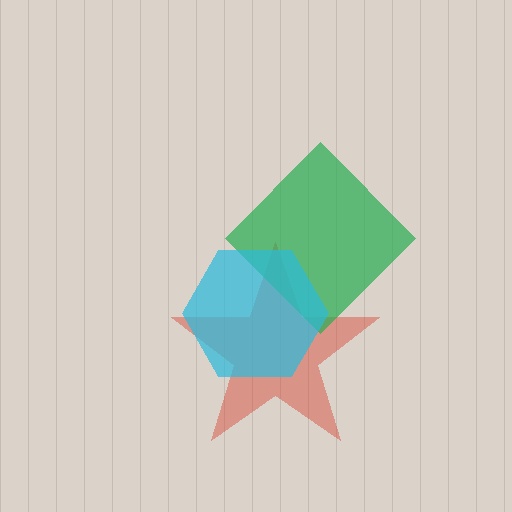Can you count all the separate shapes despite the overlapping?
Yes, there are 3 separate shapes.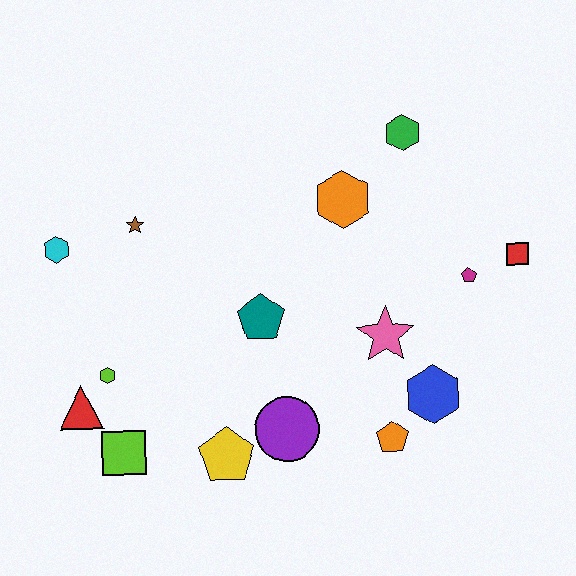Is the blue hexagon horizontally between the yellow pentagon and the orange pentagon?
No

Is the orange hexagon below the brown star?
No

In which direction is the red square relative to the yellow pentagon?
The red square is to the right of the yellow pentagon.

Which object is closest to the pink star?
The blue hexagon is closest to the pink star.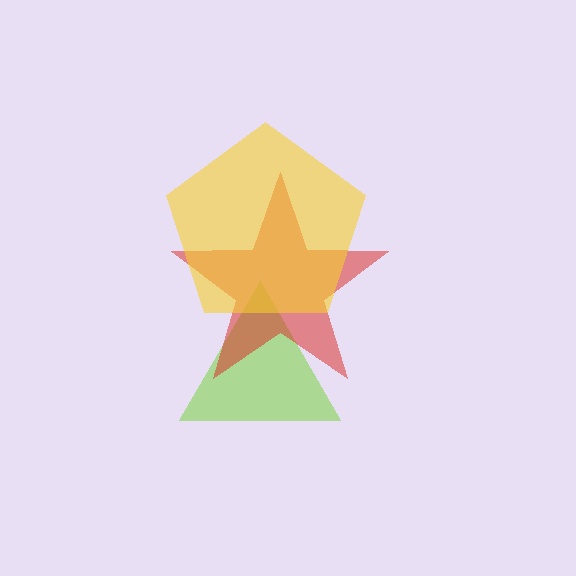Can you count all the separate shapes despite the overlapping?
Yes, there are 3 separate shapes.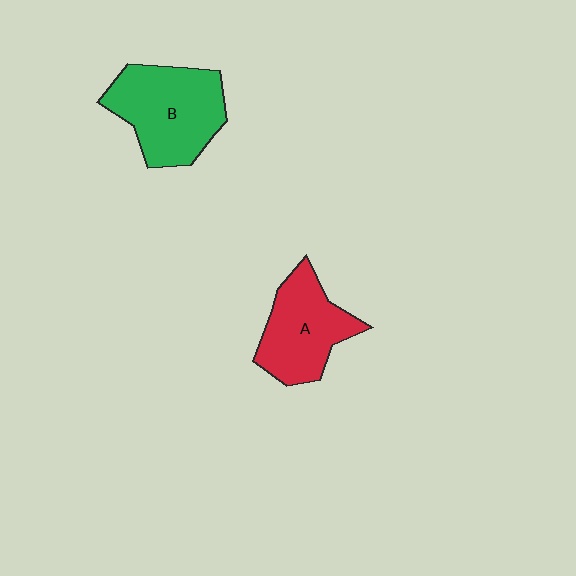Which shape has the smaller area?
Shape A (red).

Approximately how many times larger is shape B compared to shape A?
Approximately 1.2 times.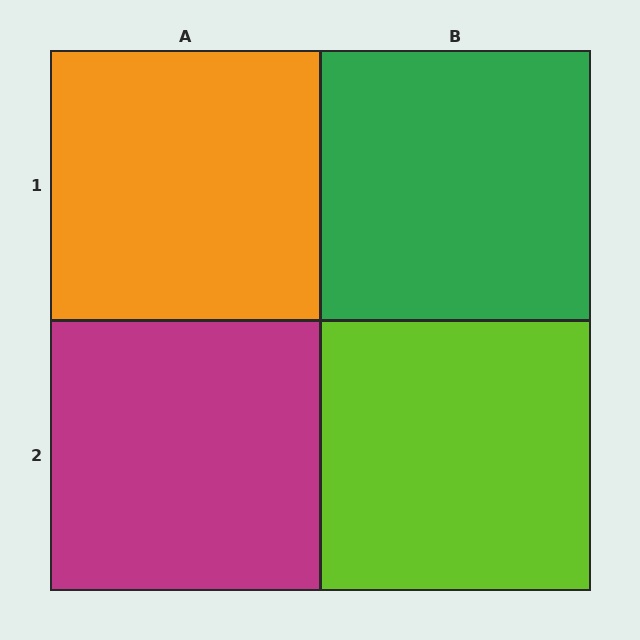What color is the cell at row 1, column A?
Orange.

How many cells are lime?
1 cell is lime.